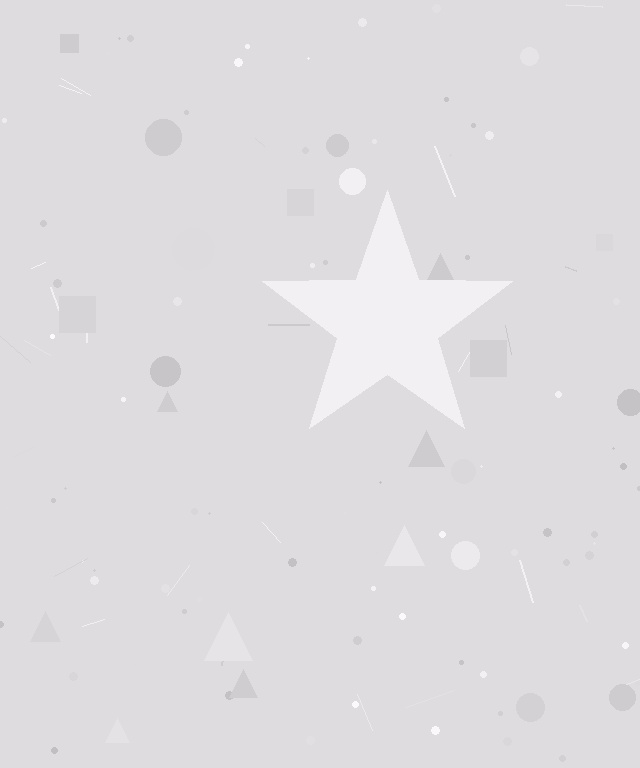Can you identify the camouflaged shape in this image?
The camouflaged shape is a star.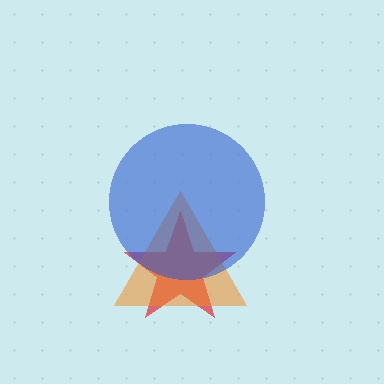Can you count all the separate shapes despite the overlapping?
Yes, there are 3 separate shapes.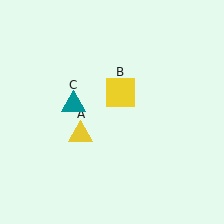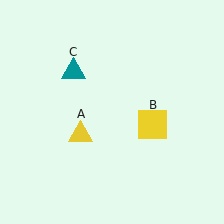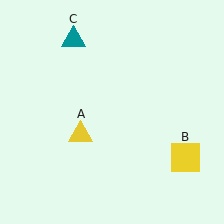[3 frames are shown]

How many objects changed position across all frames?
2 objects changed position: yellow square (object B), teal triangle (object C).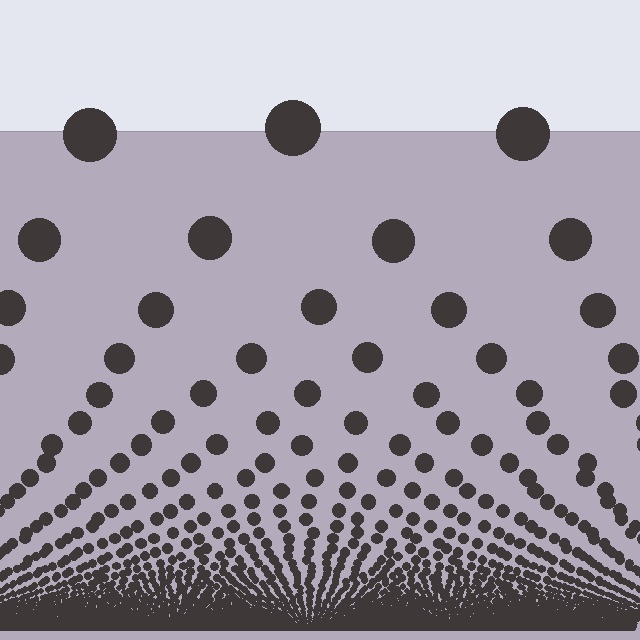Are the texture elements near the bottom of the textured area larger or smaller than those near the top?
Smaller. The gradient is inverted — elements near the bottom are smaller and denser.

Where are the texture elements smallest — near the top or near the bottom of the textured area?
Near the bottom.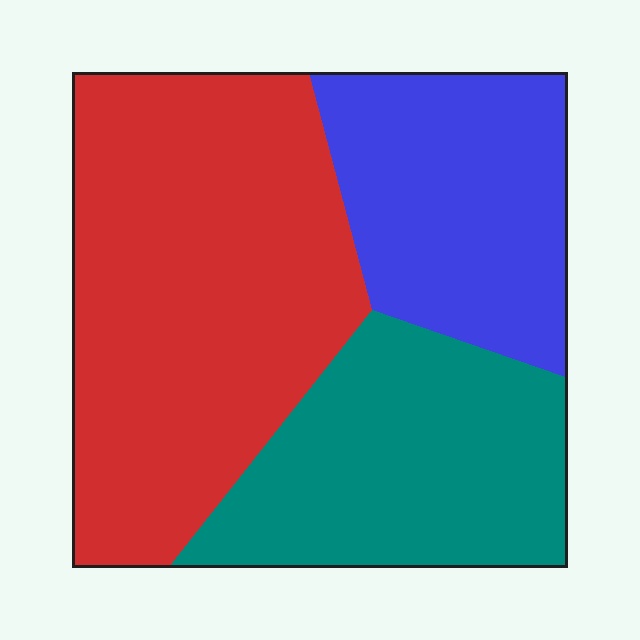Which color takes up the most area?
Red, at roughly 45%.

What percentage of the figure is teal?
Teal takes up between a quarter and a half of the figure.